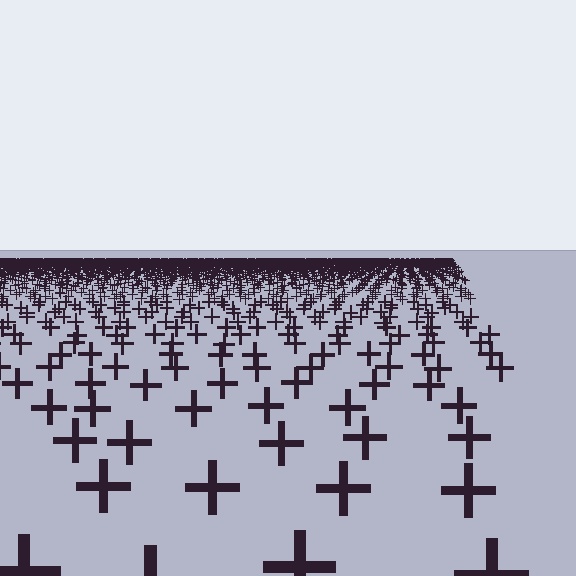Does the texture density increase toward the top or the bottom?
Density increases toward the top.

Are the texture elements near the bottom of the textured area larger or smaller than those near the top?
Larger. Near the bottom, elements are closer to the viewer and appear at a bigger on-screen size.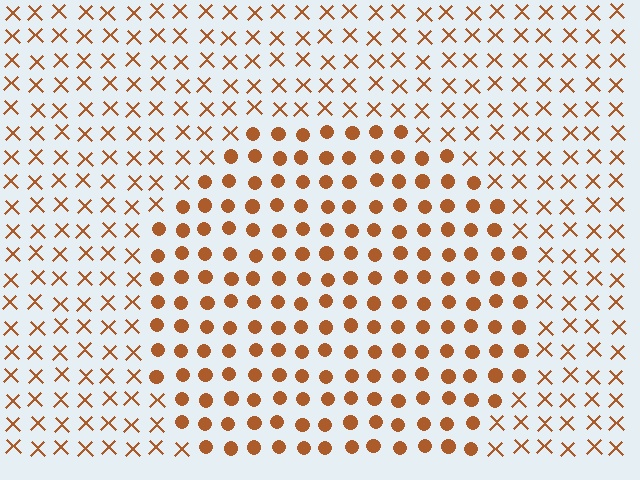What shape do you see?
I see a circle.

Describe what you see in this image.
The image is filled with small brown elements arranged in a uniform grid. A circle-shaped region contains circles, while the surrounding area contains X marks. The boundary is defined purely by the change in element shape.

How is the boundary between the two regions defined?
The boundary is defined by a change in element shape: circles inside vs. X marks outside. All elements share the same color and spacing.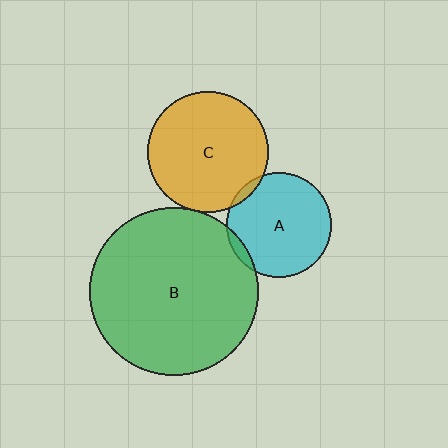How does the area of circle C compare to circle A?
Approximately 1.3 times.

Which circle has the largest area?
Circle B (green).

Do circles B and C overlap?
Yes.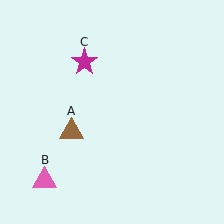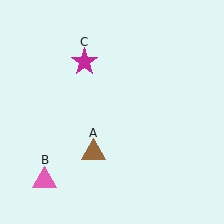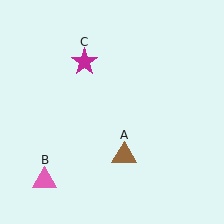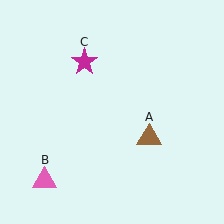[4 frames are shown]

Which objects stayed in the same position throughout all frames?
Pink triangle (object B) and magenta star (object C) remained stationary.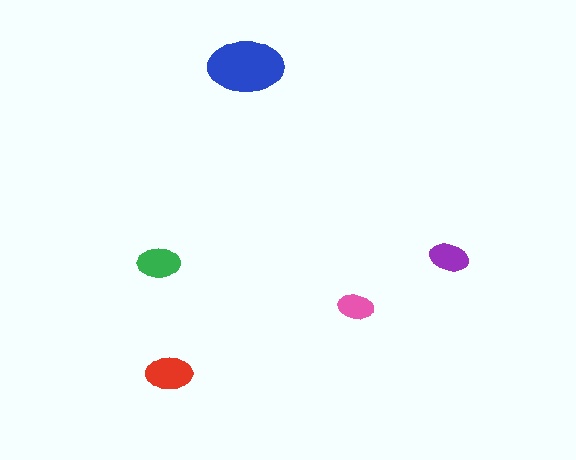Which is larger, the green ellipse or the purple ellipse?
The green one.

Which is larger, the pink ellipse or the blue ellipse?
The blue one.